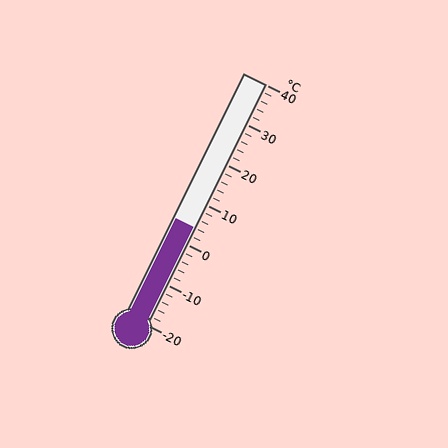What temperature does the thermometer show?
The thermometer shows approximately 4°C.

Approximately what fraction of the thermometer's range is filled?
The thermometer is filled to approximately 40% of its range.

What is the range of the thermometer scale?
The thermometer scale ranges from -20°C to 40°C.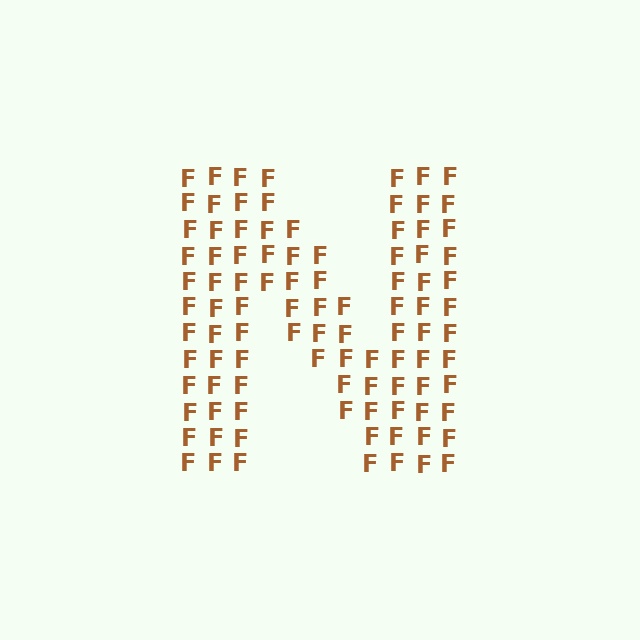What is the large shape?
The large shape is the letter N.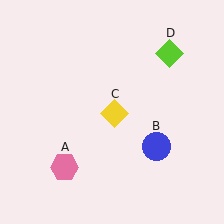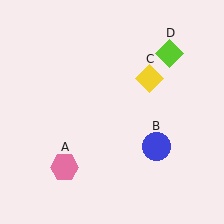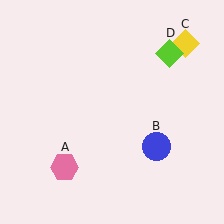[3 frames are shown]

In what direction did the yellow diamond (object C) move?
The yellow diamond (object C) moved up and to the right.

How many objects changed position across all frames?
1 object changed position: yellow diamond (object C).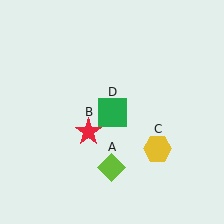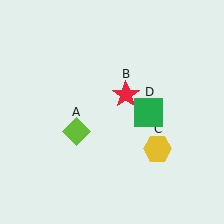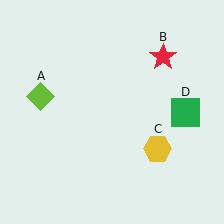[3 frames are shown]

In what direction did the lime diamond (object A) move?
The lime diamond (object A) moved up and to the left.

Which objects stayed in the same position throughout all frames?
Yellow hexagon (object C) remained stationary.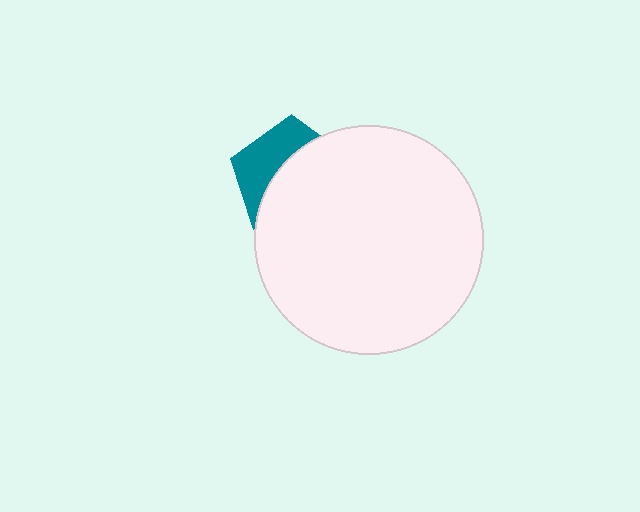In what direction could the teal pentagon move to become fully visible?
The teal pentagon could move toward the upper-left. That would shift it out from behind the white circle entirely.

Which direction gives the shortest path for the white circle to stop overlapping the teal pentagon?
Moving toward the lower-right gives the shortest separation.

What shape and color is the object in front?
The object in front is a white circle.